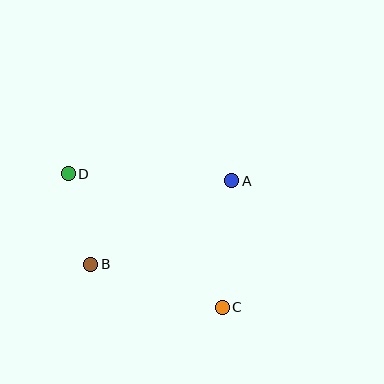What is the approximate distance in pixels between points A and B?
The distance between A and B is approximately 164 pixels.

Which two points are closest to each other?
Points B and D are closest to each other.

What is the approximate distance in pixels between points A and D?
The distance between A and D is approximately 164 pixels.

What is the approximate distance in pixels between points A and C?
The distance between A and C is approximately 127 pixels.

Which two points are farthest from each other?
Points C and D are farthest from each other.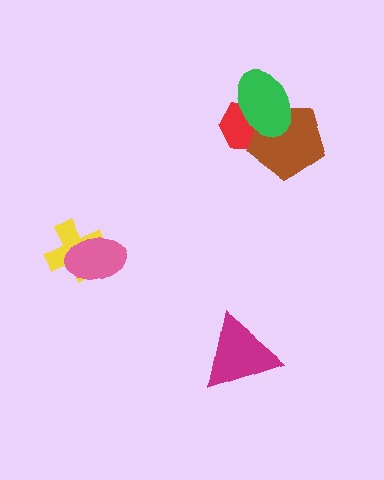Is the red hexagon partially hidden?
Yes, it is partially covered by another shape.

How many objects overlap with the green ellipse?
2 objects overlap with the green ellipse.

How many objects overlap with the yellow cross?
1 object overlaps with the yellow cross.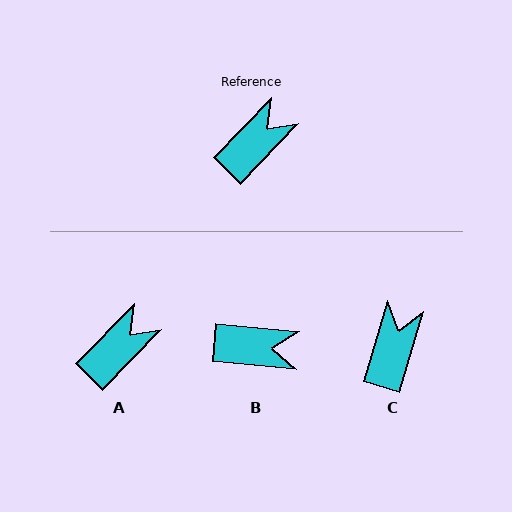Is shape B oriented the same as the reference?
No, it is off by about 51 degrees.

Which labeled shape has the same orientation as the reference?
A.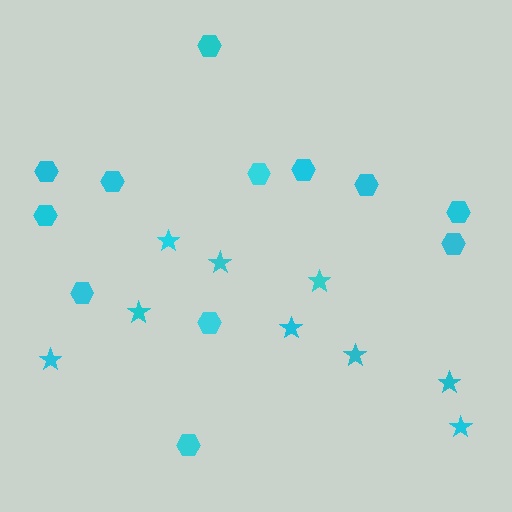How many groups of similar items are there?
There are 2 groups: one group of hexagons (12) and one group of stars (9).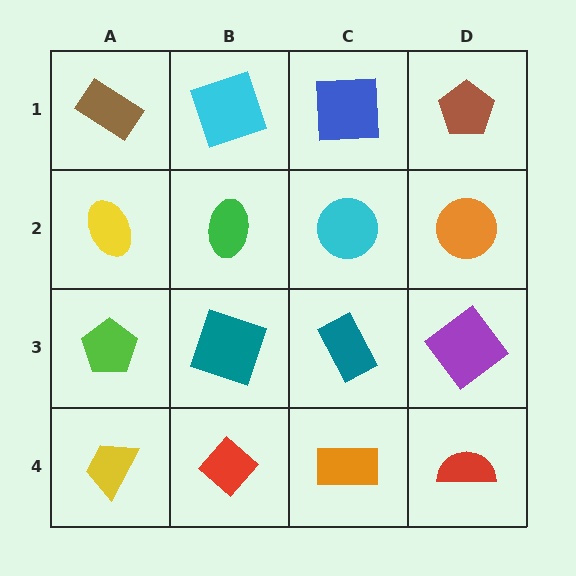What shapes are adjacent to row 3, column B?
A green ellipse (row 2, column B), a red diamond (row 4, column B), a lime pentagon (row 3, column A), a teal rectangle (row 3, column C).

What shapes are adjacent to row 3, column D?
An orange circle (row 2, column D), a red semicircle (row 4, column D), a teal rectangle (row 3, column C).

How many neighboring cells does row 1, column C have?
3.